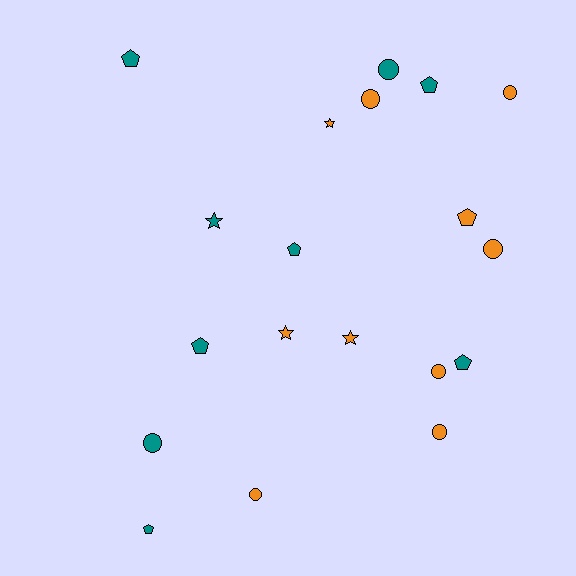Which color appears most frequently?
Orange, with 10 objects.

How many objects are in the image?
There are 19 objects.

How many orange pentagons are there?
There is 1 orange pentagon.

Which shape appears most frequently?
Circle, with 8 objects.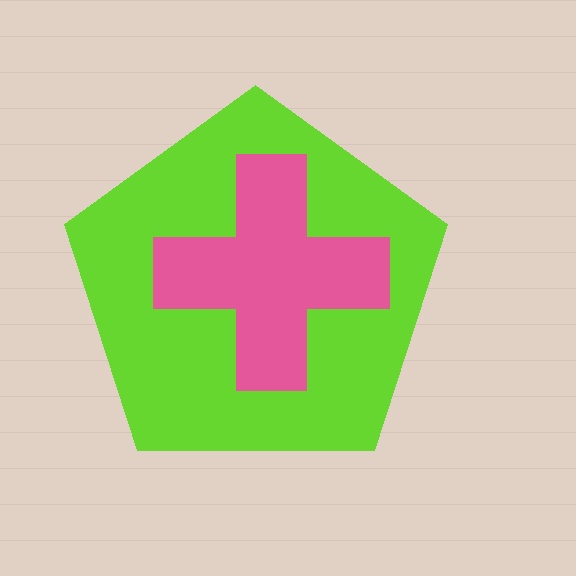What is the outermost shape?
The lime pentagon.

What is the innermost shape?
The pink cross.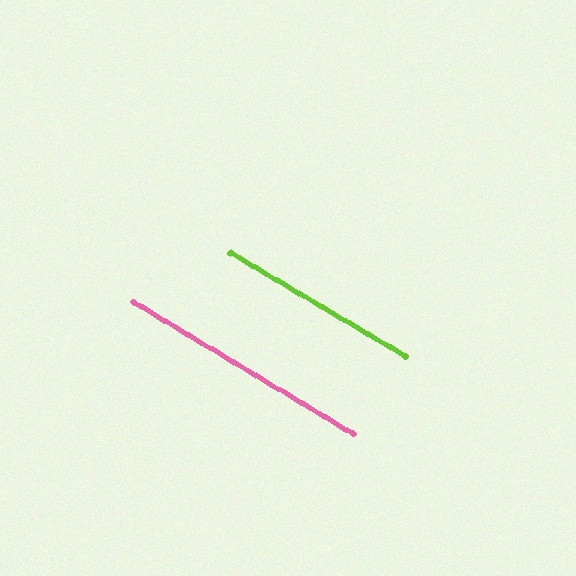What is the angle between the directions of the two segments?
Approximately 1 degree.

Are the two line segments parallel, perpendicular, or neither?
Parallel — their directions differ by only 0.5°.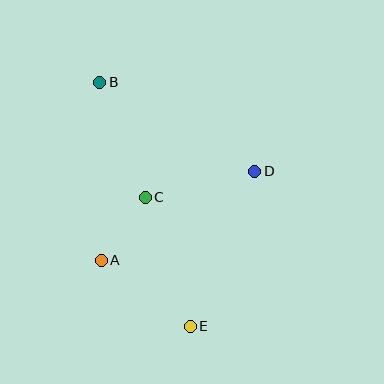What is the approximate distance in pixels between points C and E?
The distance between C and E is approximately 137 pixels.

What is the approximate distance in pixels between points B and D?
The distance between B and D is approximately 179 pixels.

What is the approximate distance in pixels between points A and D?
The distance between A and D is approximately 177 pixels.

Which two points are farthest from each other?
Points B and E are farthest from each other.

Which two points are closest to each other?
Points A and C are closest to each other.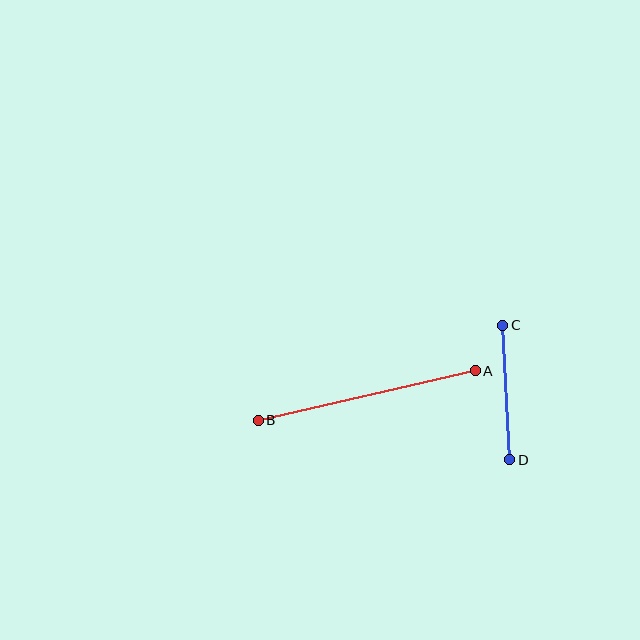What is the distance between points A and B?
The distance is approximately 223 pixels.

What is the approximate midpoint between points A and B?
The midpoint is at approximately (367, 396) pixels.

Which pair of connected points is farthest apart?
Points A and B are farthest apart.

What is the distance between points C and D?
The distance is approximately 135 pixels.